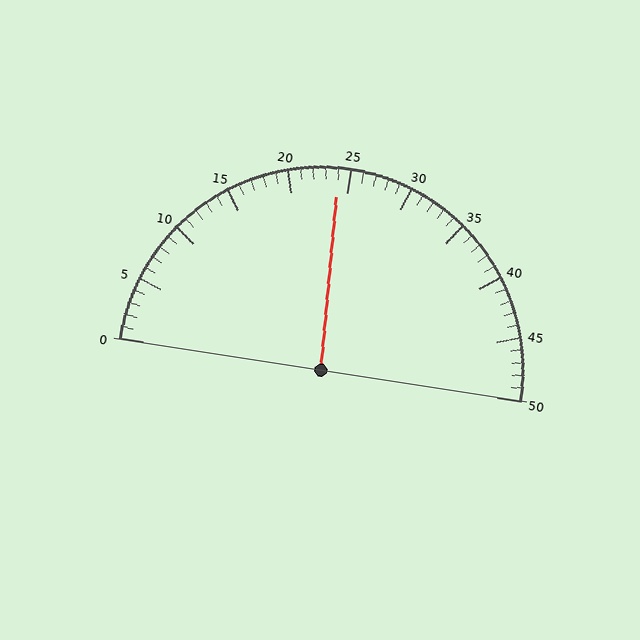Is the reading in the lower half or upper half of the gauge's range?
The reading is in the lower half of the range (0 to 50).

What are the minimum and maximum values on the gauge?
The gauge ranges from 0 to 50.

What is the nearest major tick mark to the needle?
The nearest major tick mark is 25.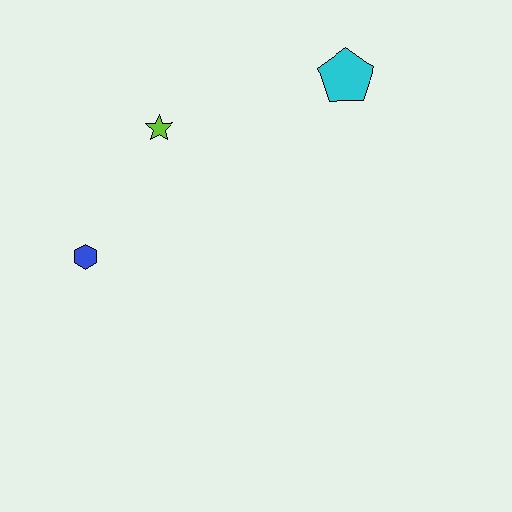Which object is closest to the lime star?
The blue hexagon is closest to the lime star.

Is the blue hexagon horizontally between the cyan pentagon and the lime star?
No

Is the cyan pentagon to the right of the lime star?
Yes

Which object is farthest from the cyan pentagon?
The blue hexagon is farthest from the cyan pentagon.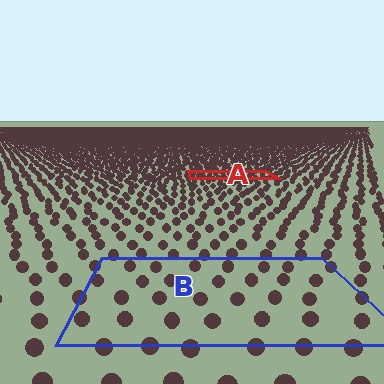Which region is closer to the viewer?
Region B is closer. The texture elements there are larger and more spread out.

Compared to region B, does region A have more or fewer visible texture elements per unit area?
Region A has more texture elements per unit area — they are packed more densely because it is farther away.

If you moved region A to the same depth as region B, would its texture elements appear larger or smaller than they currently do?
They would appear larger. At a closer depth, the same texture elements are projected at a bigger on-screen size.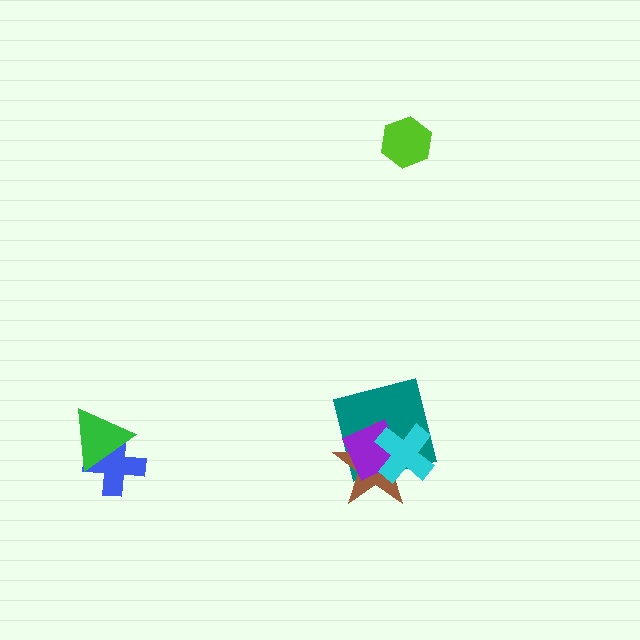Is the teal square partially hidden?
Yes, it is partially covered by another shape.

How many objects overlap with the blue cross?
1 object overlaps with the blue cross.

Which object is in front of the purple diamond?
The cyan cross is in front of the purple diamond.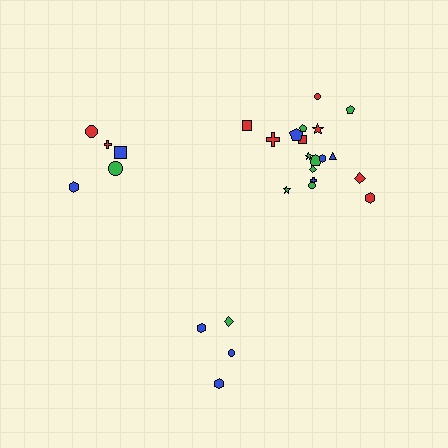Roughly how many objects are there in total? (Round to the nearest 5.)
Roughly 25 objects in total.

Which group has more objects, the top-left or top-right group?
The top-right group.